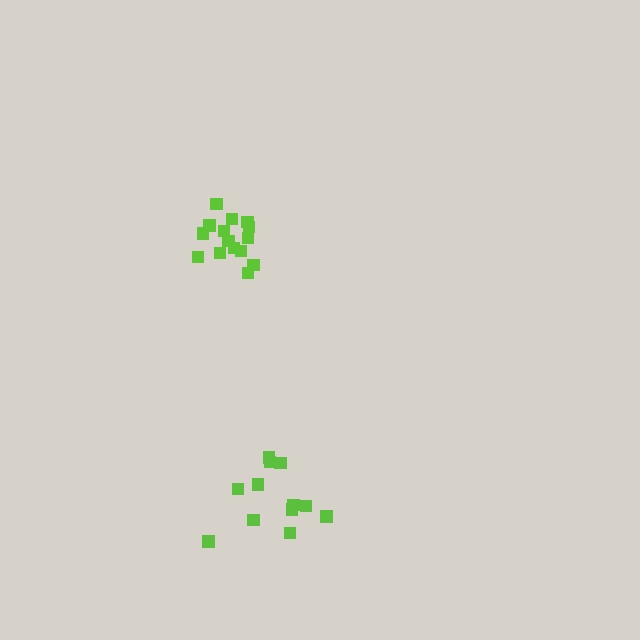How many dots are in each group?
Group 1: 12 dots, Group 2: 15 dots (27 total).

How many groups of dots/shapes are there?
There are 2 groups.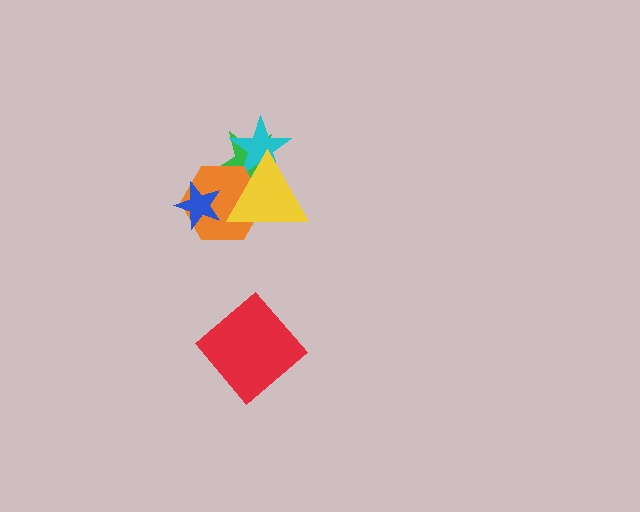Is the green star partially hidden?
Yes, it is partially covered by another shape.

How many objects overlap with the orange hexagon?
4 objects overlap with the orange hexagon.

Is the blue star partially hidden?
No, no other shape covers it.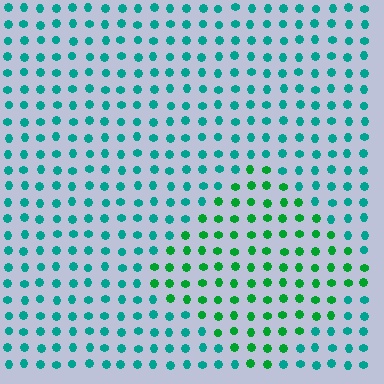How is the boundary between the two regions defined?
The boundary is defined purely by a slight shift in hue (about 37 degrees). Spacing, size, and orientation are identical on both sides.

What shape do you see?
I see a diamond.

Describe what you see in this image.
The image is filled with small teal elements in a uniform arrangement. A diamond-shaped region is visible where the elements are tinted to a slightly different hue, forming a subtle color boundary.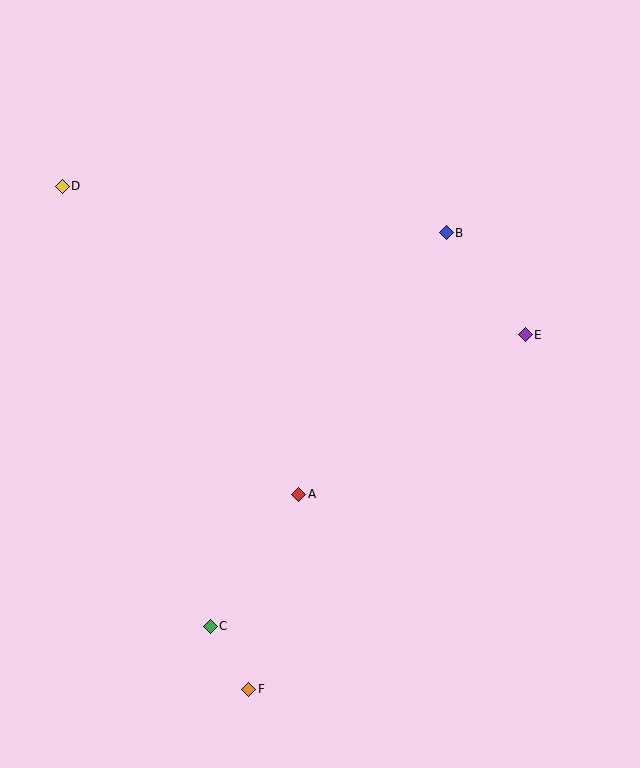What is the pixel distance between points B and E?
The distance between B and E is 129 pixels.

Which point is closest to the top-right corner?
Point B is closest to the top-right corner.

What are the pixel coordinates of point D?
Point D is at (62, 186).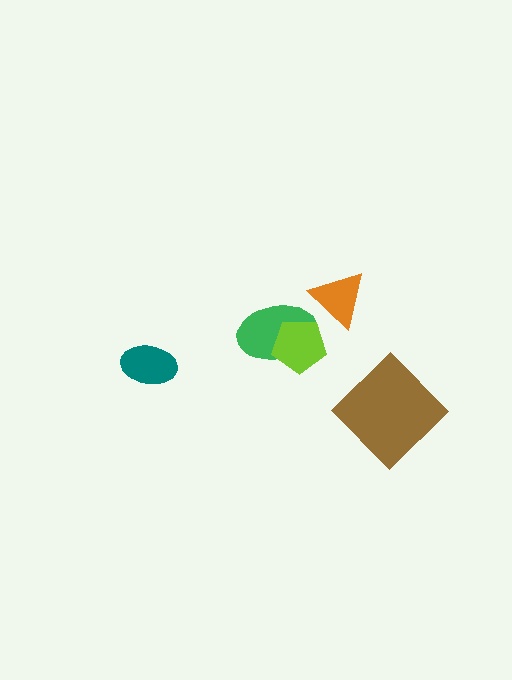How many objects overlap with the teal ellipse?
0 objects overlap with the teal ellipse.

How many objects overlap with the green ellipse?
1 object overlaps with the green ellipse.